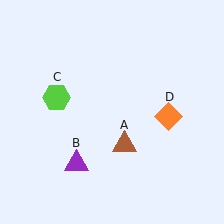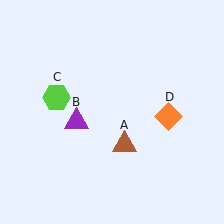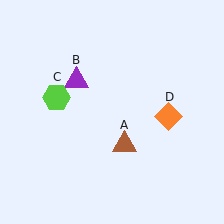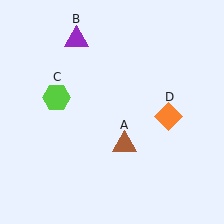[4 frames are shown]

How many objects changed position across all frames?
1 object changed position: purple triangle (object B).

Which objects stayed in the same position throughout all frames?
Brown triangle (object A) and lime hexagon (object C) and orange diamond (object D) remained stationary.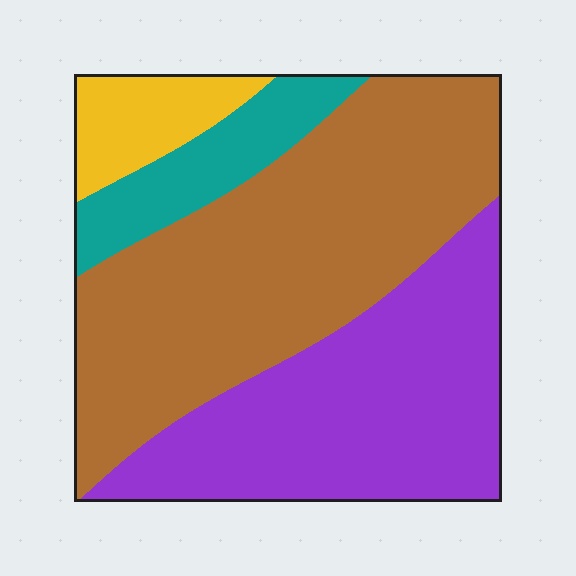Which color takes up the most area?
Brown, at roughly 45%.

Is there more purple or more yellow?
Purple.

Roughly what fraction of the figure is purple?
Purple covers around 35% of the figure.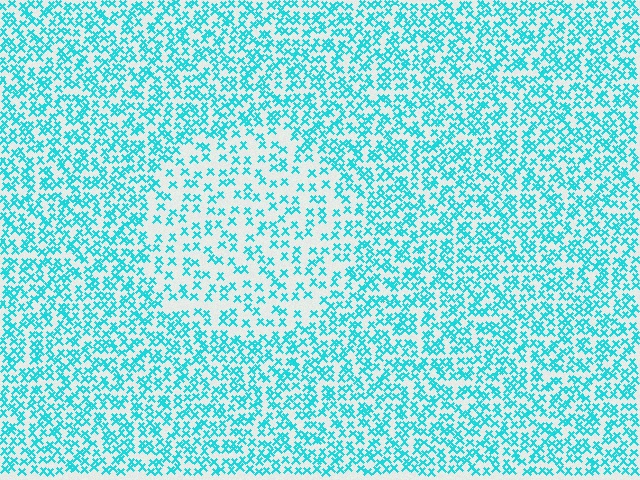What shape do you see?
I see a circle.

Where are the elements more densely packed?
The elements are more densely packed outside the circle boundary.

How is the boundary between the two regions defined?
The boundary is defined by a change in element density (approximately 1.9x ratio). All elements are the same color, size, and shape.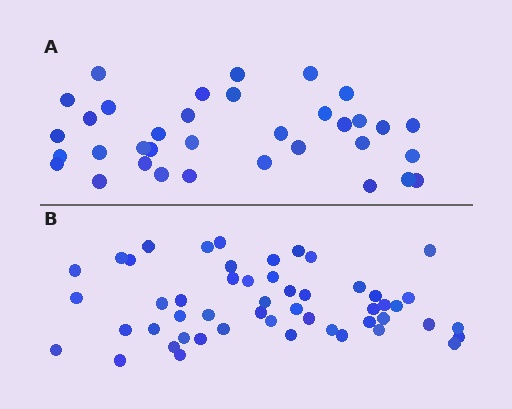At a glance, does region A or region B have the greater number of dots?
Region B (the bottom region) has more dots.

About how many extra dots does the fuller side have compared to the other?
Region B has approximately 15 more dots than region A.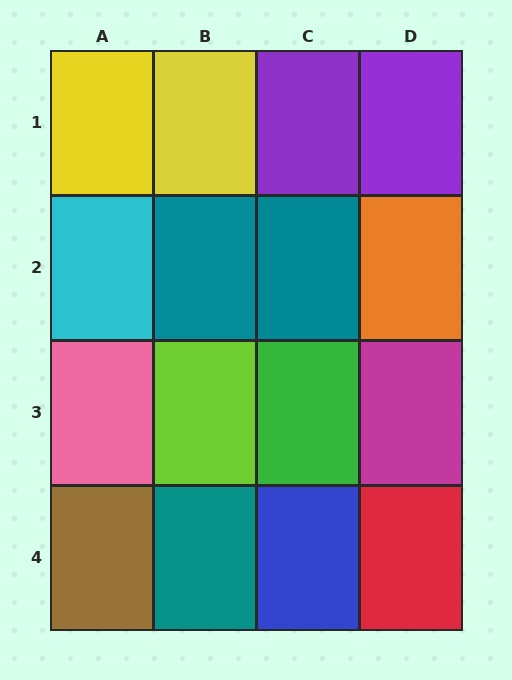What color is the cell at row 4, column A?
Brown.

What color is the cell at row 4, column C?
Blue.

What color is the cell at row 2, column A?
Cyan.